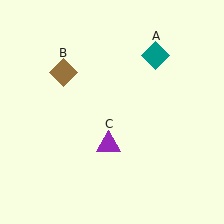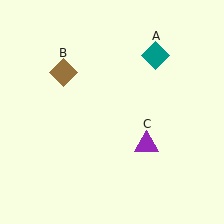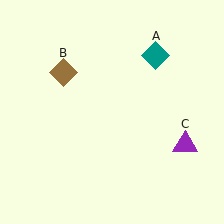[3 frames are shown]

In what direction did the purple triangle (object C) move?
The purple triangle (object C) moved right.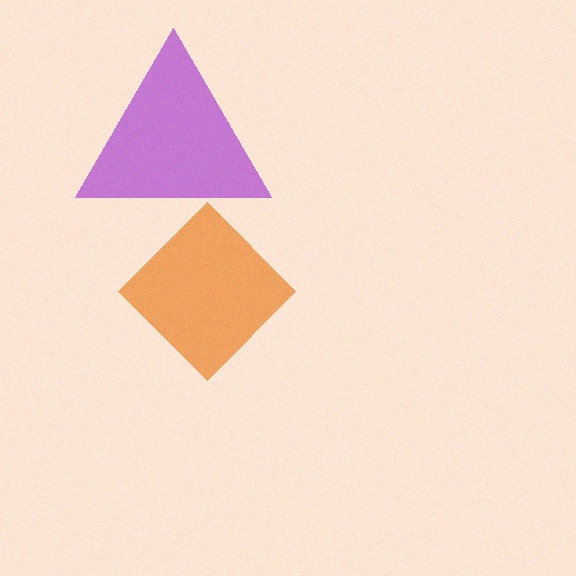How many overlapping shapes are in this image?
There are 2 overlapping shapes in the image.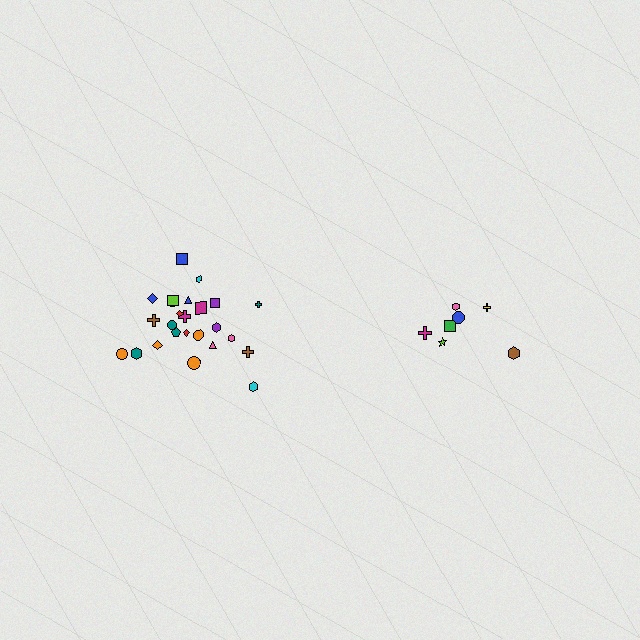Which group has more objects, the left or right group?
The left group.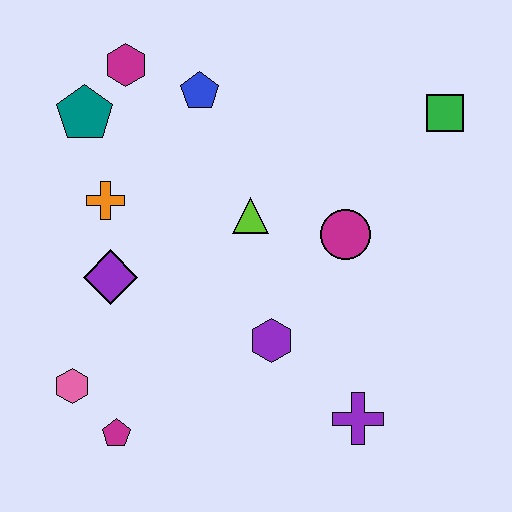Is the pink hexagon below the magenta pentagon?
No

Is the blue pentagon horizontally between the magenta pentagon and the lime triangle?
Yes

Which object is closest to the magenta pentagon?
The pink hexagon is closest to the magenta pentagon.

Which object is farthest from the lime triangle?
The magenta pentagon is farthest from the lime triangle.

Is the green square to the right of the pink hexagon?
Yes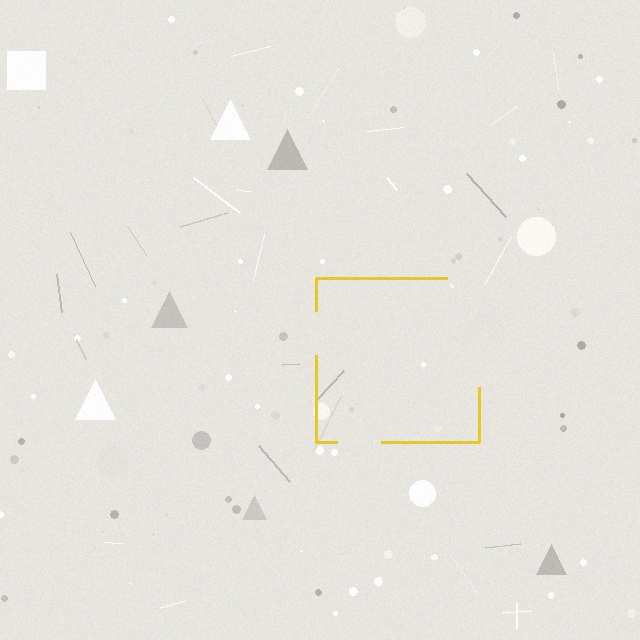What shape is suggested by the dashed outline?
The dashed outline suggests a square.